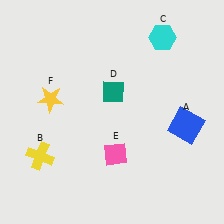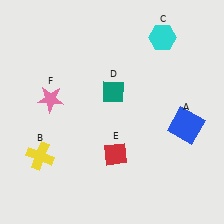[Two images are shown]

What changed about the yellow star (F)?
In Image 1, F is yellow. In Image 2, it changed to pink.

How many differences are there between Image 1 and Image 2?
There are 2 differences between the two images.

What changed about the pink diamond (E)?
In Image 1, E is pink. In Image 2, it changed to red.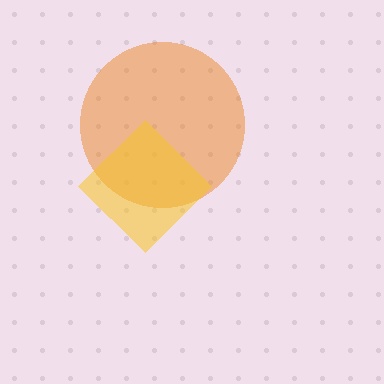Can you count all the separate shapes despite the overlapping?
Yes, there are 2 separate shapes.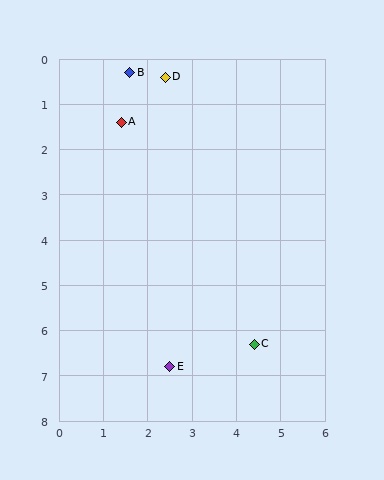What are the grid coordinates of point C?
Point C is at approximately (4.4, 6.3).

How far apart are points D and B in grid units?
Points D and B are about 0.8 grid units apart.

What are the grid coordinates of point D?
Point D is at approximately (2.4, 0.4).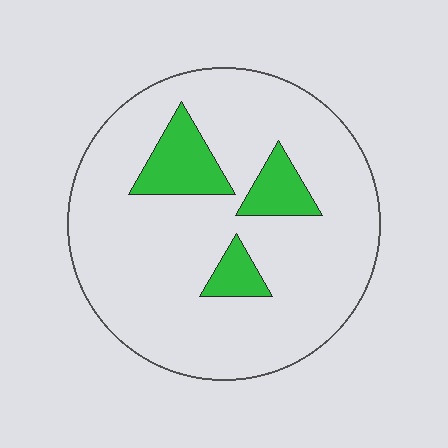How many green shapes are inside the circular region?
3.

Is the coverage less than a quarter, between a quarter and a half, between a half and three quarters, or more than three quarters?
Less than a quarter.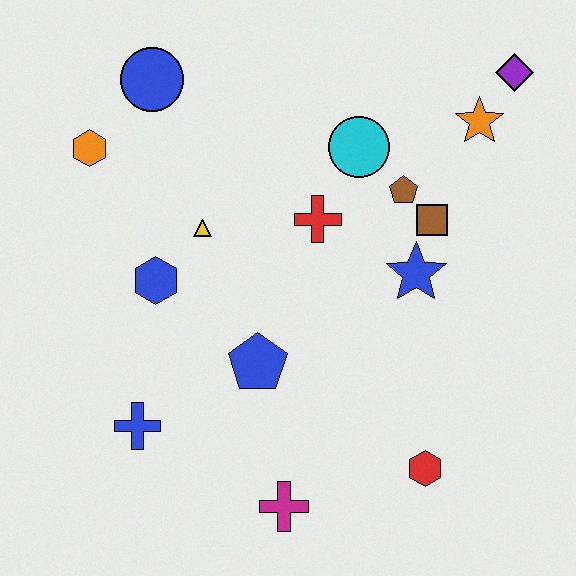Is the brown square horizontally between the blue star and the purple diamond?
Yes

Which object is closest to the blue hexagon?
The yellow triangle is closest to the blue hexagon.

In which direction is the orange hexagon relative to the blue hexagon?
The orange hexagon is above the blue hexagon.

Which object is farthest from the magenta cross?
The purple diamond is farthest from the magenta cross.